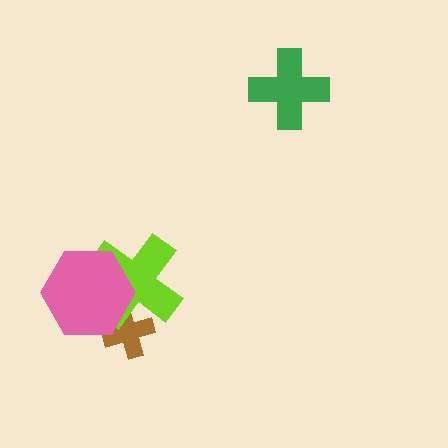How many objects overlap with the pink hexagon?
2 objects overlap with the pink hexagon.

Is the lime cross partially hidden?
Yes, it is partially covered by another shape.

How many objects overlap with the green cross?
0 objects overlap with the green cross.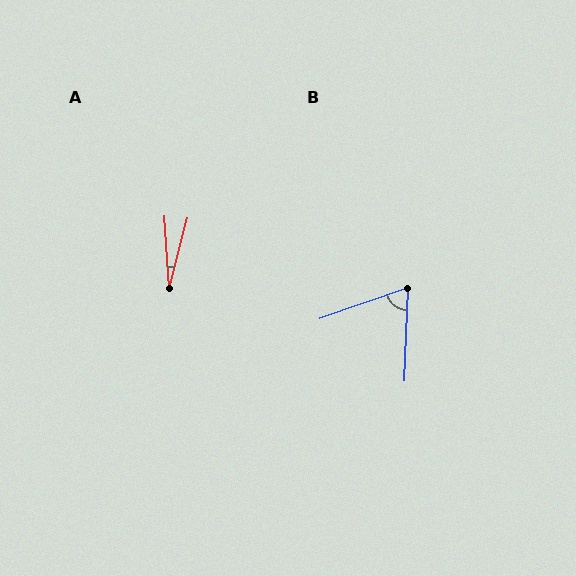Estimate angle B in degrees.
Approximately 69 degrees.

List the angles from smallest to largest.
A (18°), B (69°).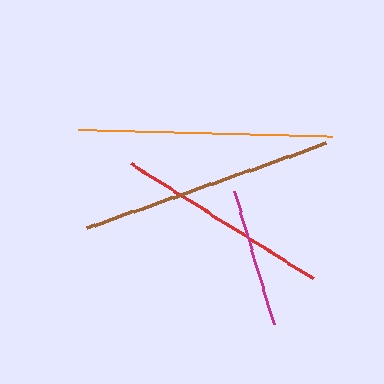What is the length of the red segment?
The red segment is approximately 215 pixels long.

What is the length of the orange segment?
The orange segment is approximately 255 pixels long.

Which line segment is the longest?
The orange line is the longest at approximately 255 pixels.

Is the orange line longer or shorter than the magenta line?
The orange line is longer than the magenta line.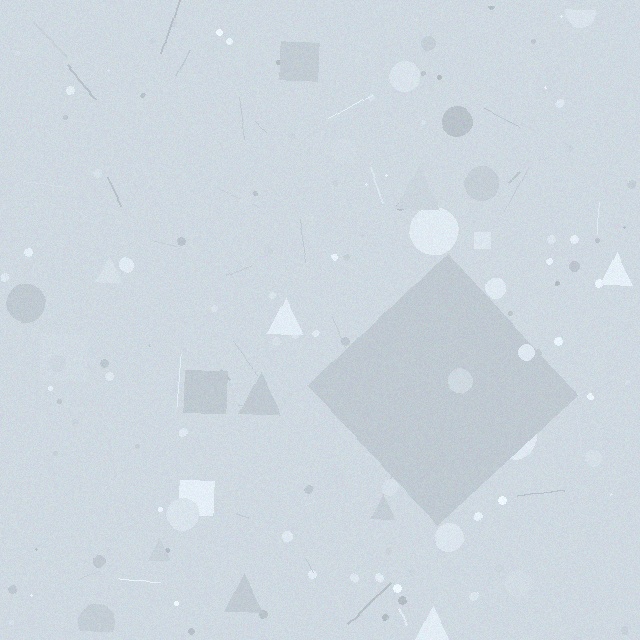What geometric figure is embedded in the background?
A diamond is embedded in the background.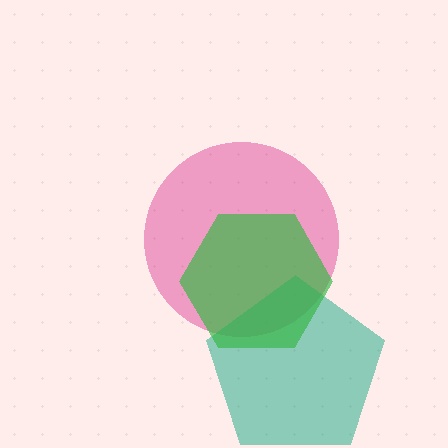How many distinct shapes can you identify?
There are 3 distinct shapes: a magenta circle, a teal pentagon, a green hexagon.